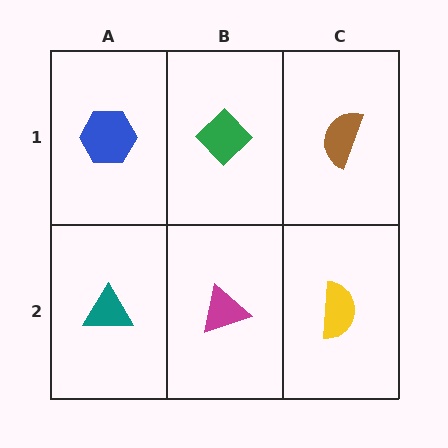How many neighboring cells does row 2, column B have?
3.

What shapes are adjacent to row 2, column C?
A brown semicircle (row 1, column C), a magenta triangle (row 2, column B).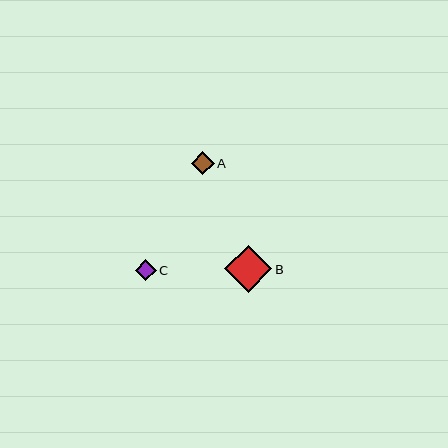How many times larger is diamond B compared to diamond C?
Diamond B is approximately 2.3 times the size of diamond C.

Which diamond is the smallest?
Diamond C is the smallest with a size of approximately 21 pixels.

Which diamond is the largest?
Diamond B is the largest with a size of approximately 47 pixels.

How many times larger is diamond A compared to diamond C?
Diamond A is approximately 1.1 times the size of diamond C.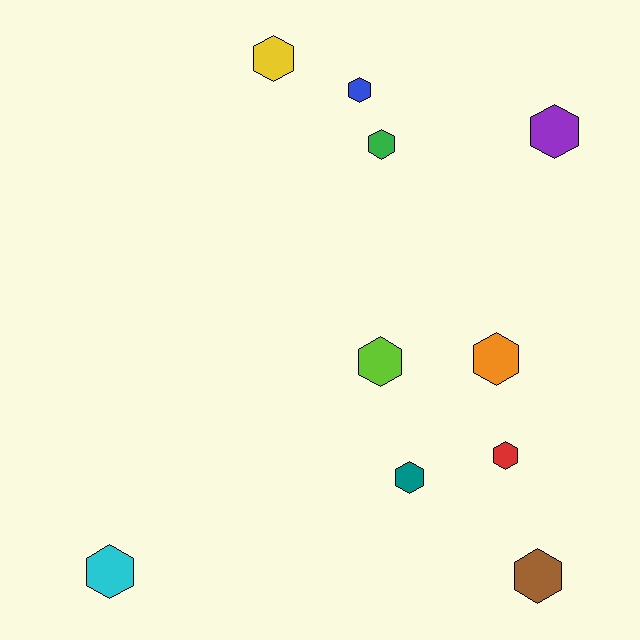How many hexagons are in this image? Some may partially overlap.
There are 10 hexagons.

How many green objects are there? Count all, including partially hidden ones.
There is 1 green object.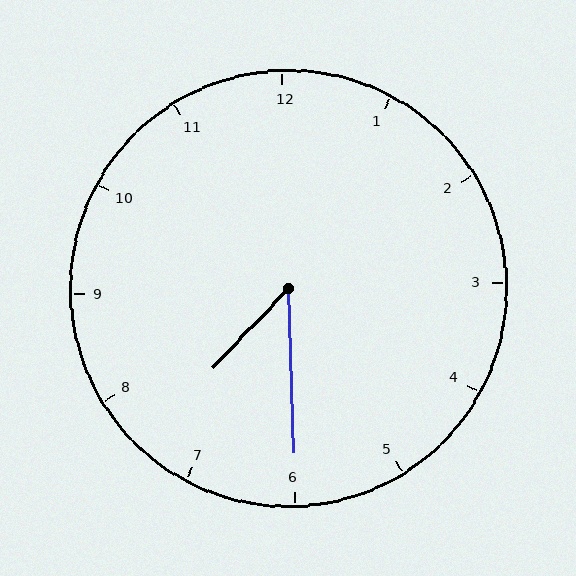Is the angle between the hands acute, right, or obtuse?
It is acute.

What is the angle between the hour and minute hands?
Approximately 45 degrees.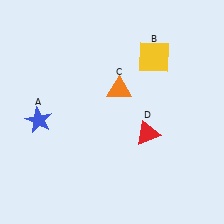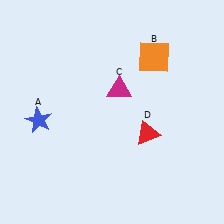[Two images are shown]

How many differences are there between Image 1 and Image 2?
There are 2 differences between the two images.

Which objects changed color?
B changed from yellow to orange. C changed from orange to magenta.